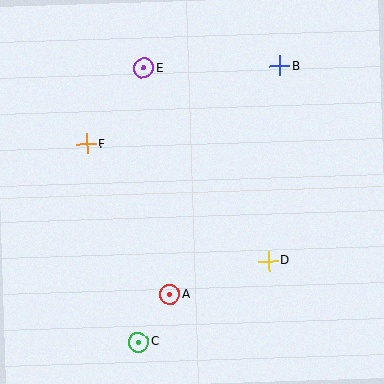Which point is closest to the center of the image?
Point D at (268, 261) is closest to the center.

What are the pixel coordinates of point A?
Point A is at (170, 294).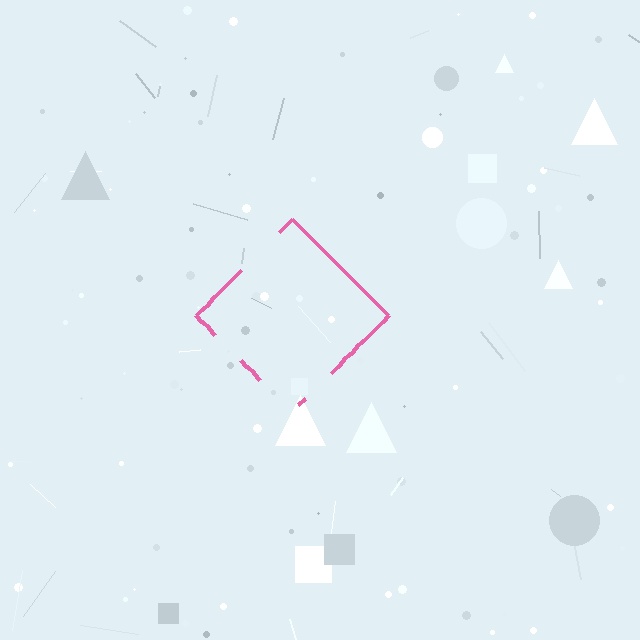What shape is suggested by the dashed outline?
The dashed outline suggests a diamond.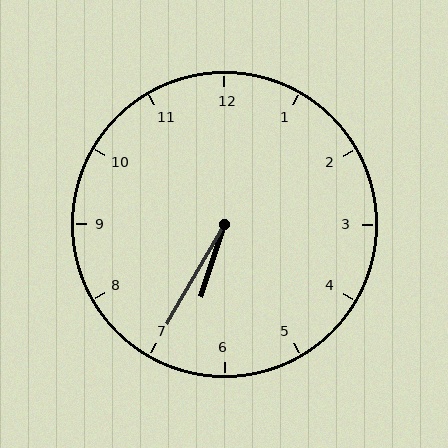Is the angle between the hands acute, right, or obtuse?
It is acute.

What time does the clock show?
6:35.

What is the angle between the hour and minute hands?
Approximately 12 degrees.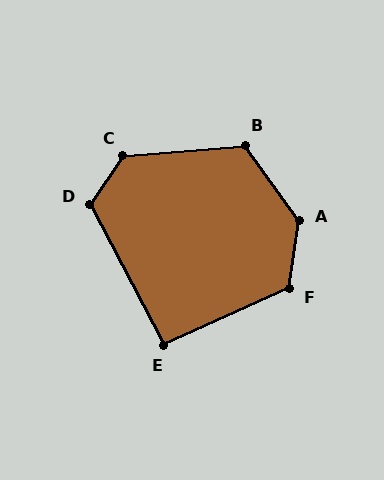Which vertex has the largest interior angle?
A, at approximately 137 degrees.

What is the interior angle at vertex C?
Approximately 130 degrees (obtuse).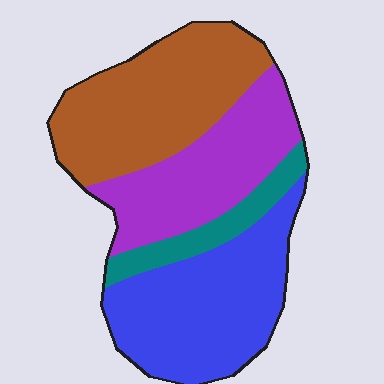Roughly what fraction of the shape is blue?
Blue covers roughly 35% of the shape.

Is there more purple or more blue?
Blue.